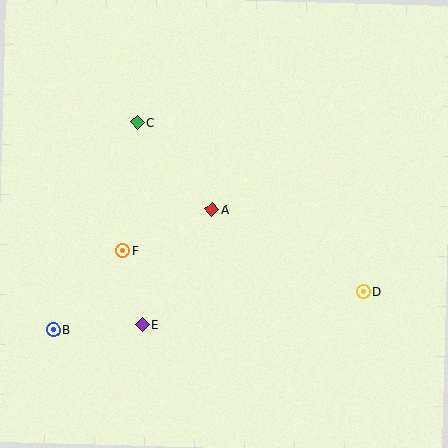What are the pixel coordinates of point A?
Point A is at (212, 210).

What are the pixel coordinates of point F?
Point F is at (123, 251).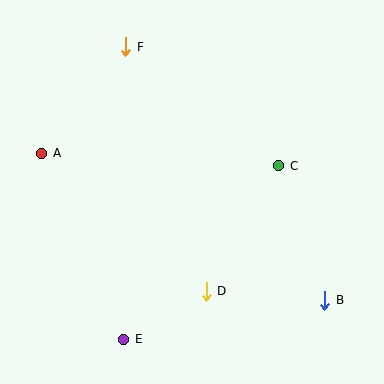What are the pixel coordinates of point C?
Point C is at (279, 166).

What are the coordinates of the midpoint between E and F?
The midpoint between E and F is at (125, 193).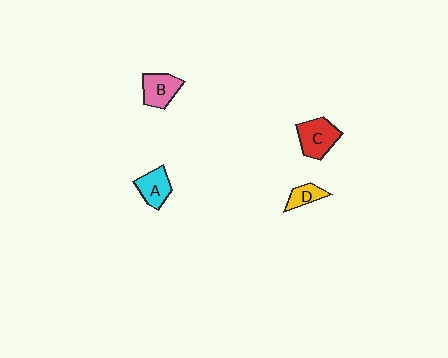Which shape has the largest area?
Shape C (red).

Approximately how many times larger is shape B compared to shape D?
Approximately 1.7 times.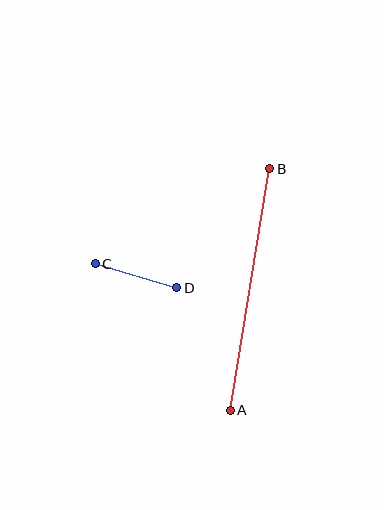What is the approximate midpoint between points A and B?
The midpoint is at approximately (250, 290) pixels.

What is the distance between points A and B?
The distance is approximately 245 pixels.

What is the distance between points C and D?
The distance is approximately 85 pixels.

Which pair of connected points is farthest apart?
Points A and B are farthest apart.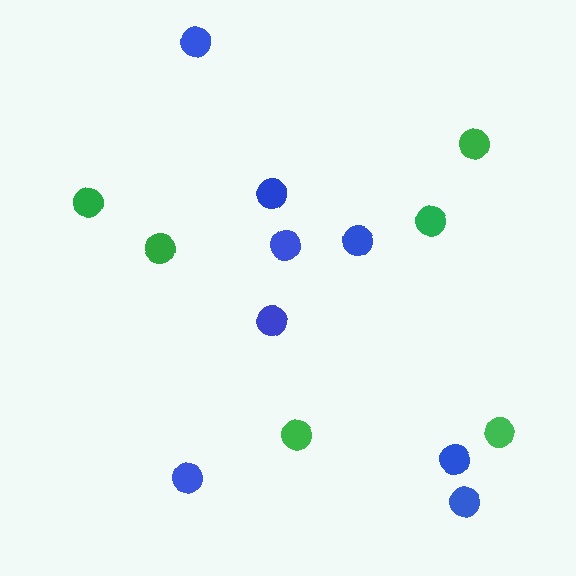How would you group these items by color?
There are 2 groups: one group of blue circles (8) and one group of green circles (6).